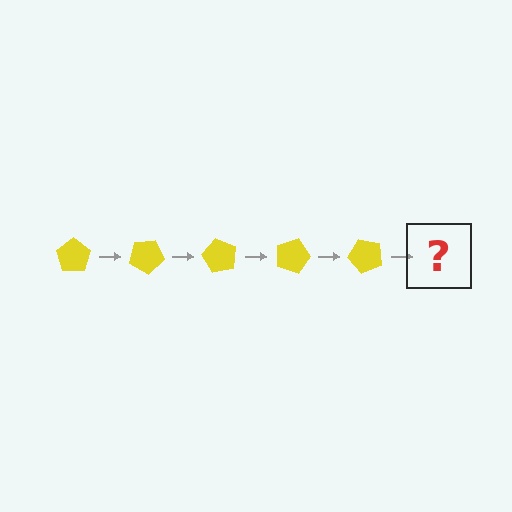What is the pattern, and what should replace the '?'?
The pattern is that the pentagon rotates 30 degrees each step. The '?' should be a yellow pentagon rotated 150 degrees.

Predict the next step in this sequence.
The next step is a yellow pentagon rotated 150 degrees.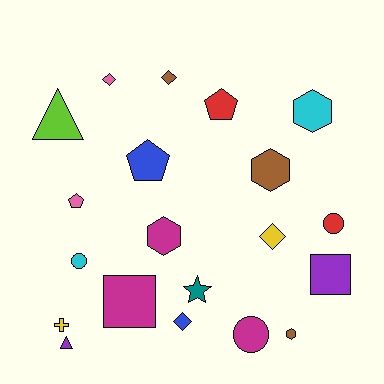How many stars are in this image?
There is 1 star.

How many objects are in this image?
There are 20 objects.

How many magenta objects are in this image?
There are 3 magenta objects.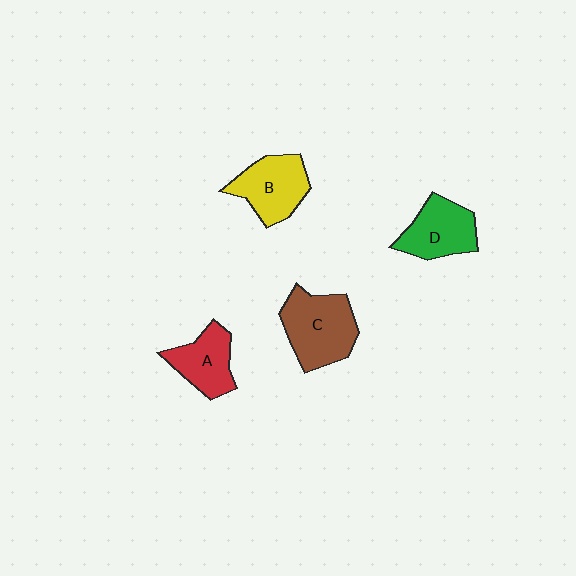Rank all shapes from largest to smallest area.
From largest to smallest: C (brown), B (yellow), D (green), A (red).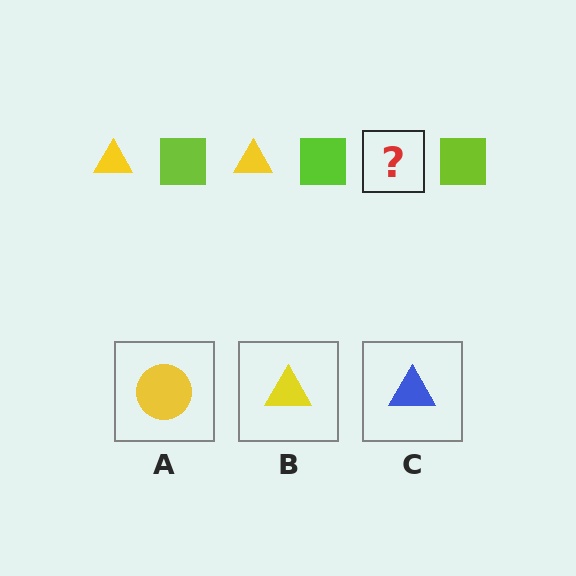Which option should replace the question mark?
Option B.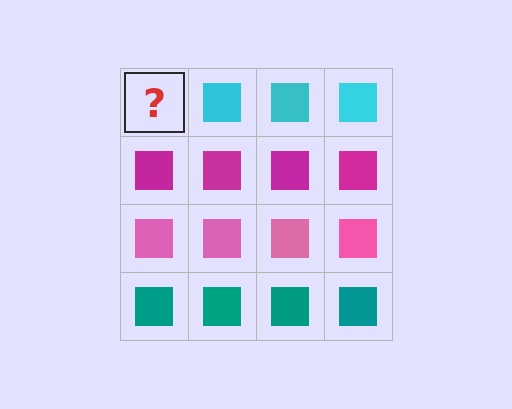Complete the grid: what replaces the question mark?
The question mark should be replaced with a cyan square.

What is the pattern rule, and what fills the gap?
The rule is that each row has a consistent color. The gap should be filled with a cyan square.